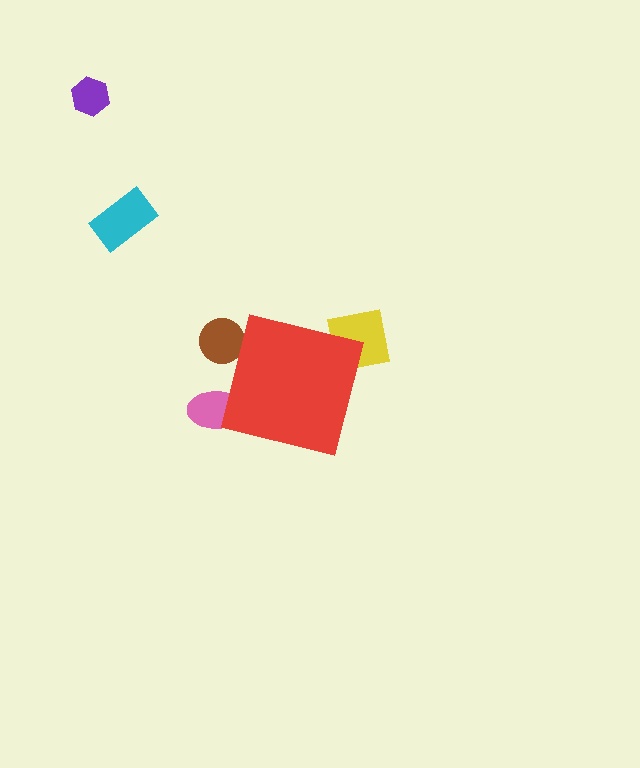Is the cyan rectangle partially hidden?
No, the cyan rectangle is fully visible.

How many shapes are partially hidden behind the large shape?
3 shapes are partially hidden.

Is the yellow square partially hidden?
Yes, the yellow square is partially hidden behind the red square.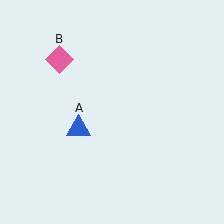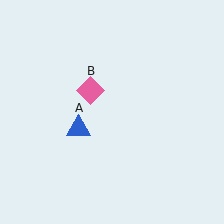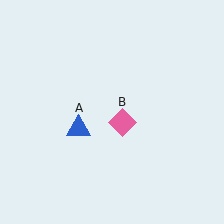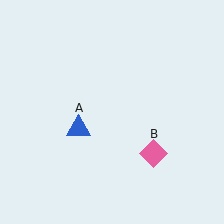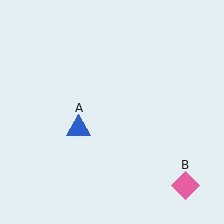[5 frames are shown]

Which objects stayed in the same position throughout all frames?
Blue triangle (object A) remained stationary.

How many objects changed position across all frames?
1 object changed position: pink diamond (object B).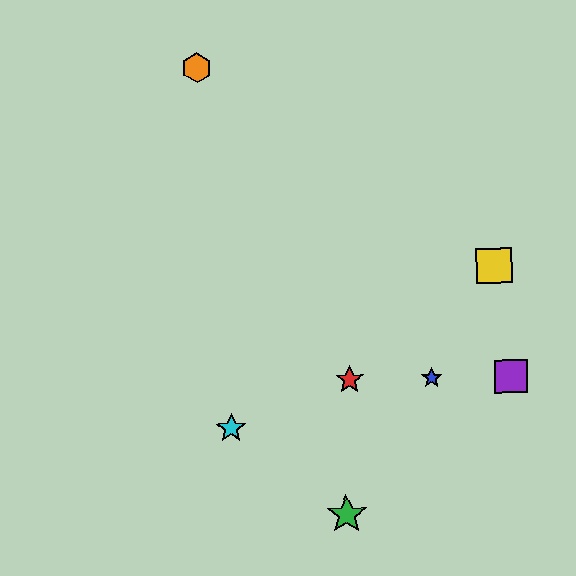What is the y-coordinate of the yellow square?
The yellow square is at y≈266.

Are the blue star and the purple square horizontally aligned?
Yes, both are at y≈378.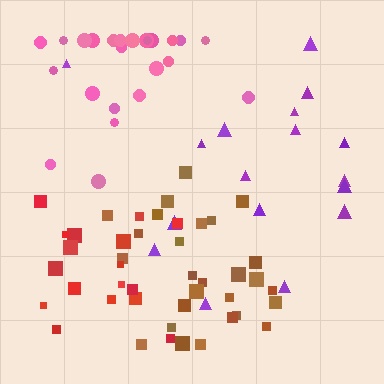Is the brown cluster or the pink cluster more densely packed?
Brown.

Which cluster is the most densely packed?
Red.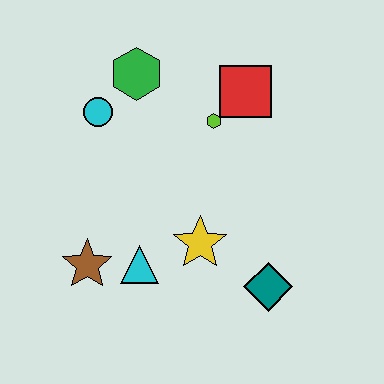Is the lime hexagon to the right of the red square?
No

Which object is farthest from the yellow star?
The green hexagon is farthest from the yellow star.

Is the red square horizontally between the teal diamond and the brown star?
Yes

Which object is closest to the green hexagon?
The cyan circle is closest to the green hexagon.